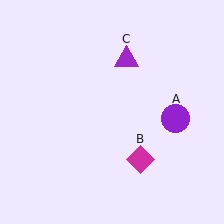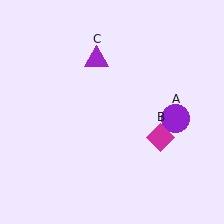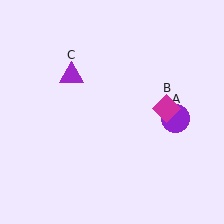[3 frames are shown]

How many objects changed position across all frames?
2 objects changed position: magenta diamond (object B), purple triangle (object C).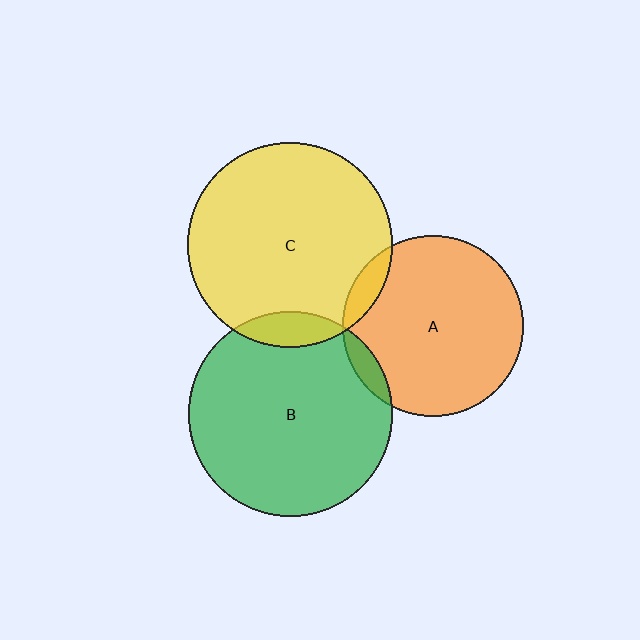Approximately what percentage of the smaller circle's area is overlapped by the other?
Approximately 5%.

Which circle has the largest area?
Circle C (yellow).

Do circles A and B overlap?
Yes.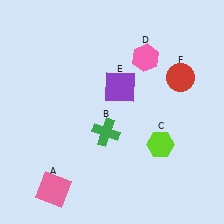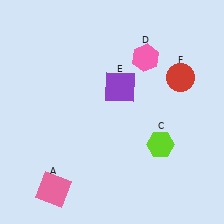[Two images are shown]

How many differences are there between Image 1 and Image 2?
There is 1 difference between the two images.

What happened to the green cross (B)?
The green cross (B) was removed in Image 2. It was in the bottom-left area of Image 1.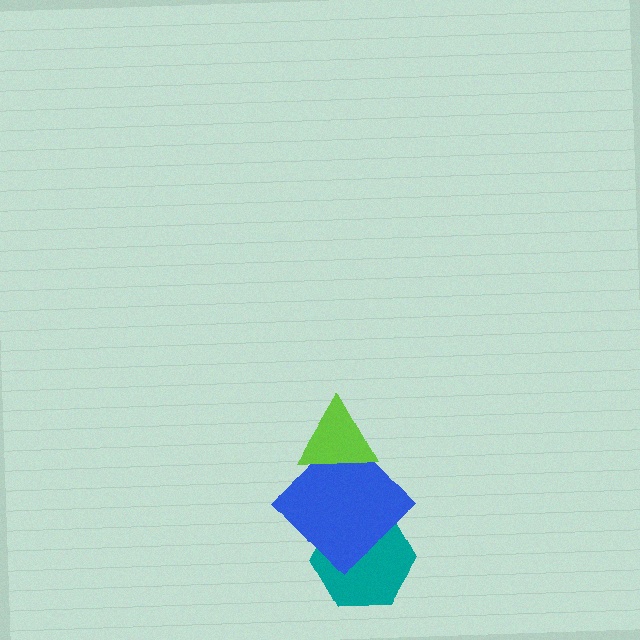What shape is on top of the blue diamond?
The lime triangle is on top of the blue diamond.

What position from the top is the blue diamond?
The blue diamond is 2nd from the top.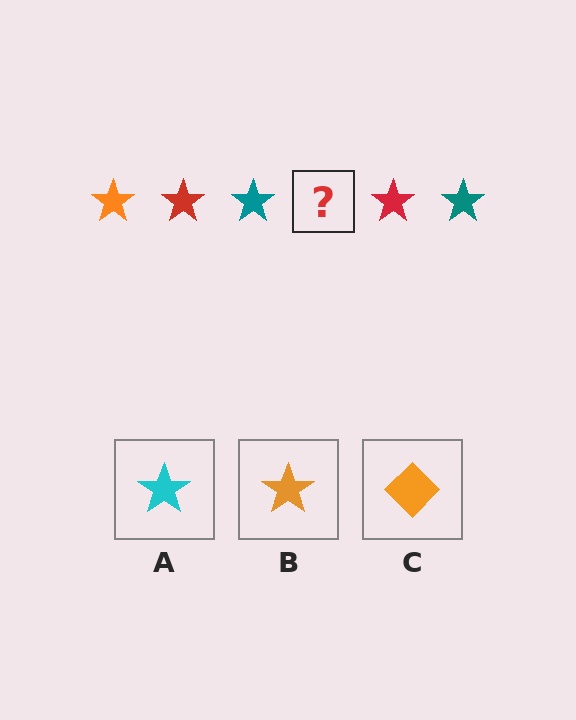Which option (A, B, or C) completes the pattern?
B.